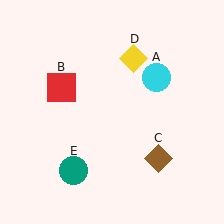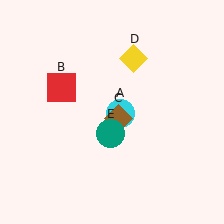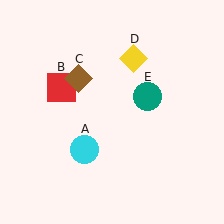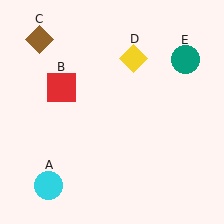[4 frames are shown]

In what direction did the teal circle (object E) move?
The teal circle (object E) moved up and to the right.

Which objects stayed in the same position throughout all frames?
Red square (object B) and yellow diamond (object D) remained stationary.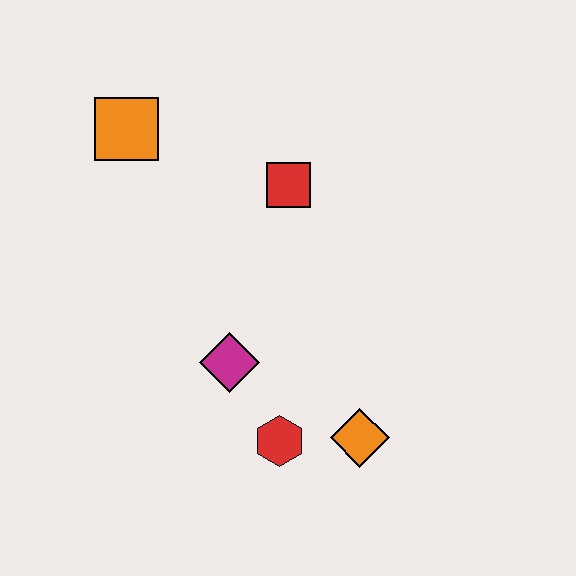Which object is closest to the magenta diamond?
The red hexagon is closest to the magenta diamond.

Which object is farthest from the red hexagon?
The orange square is farthest from the red hexagon.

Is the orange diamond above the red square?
No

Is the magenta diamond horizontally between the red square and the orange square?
Yes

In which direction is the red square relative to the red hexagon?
The red square is above the red hexagon.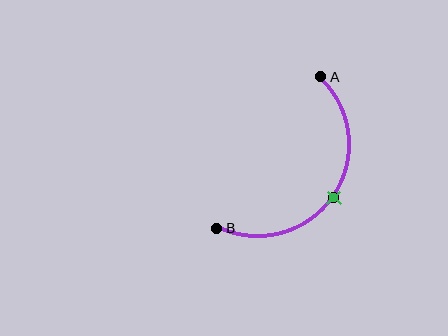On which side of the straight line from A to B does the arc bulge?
The arc bulges below and to the right of the straight line connecting A and B.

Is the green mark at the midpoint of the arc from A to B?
Yes. The green mark lies on the arc at equal arc-length from both A and B — it is the arc midpoint.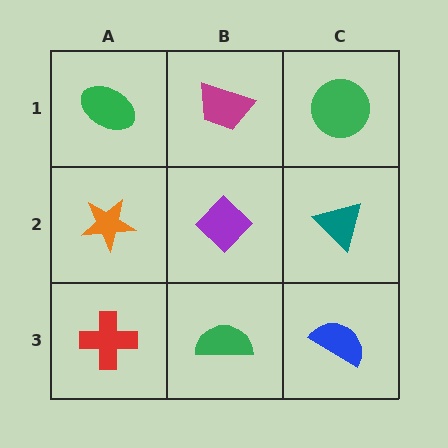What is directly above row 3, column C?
A teal triangle.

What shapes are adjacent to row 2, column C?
A green circle (row 1, column C), a blue semicircle (row 3, column C), a purple diamond (row 2, column B).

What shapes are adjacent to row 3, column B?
A purple diamond (row 2, column B), a red cross (row 3, column A), a blue semicircle (row 3, column C).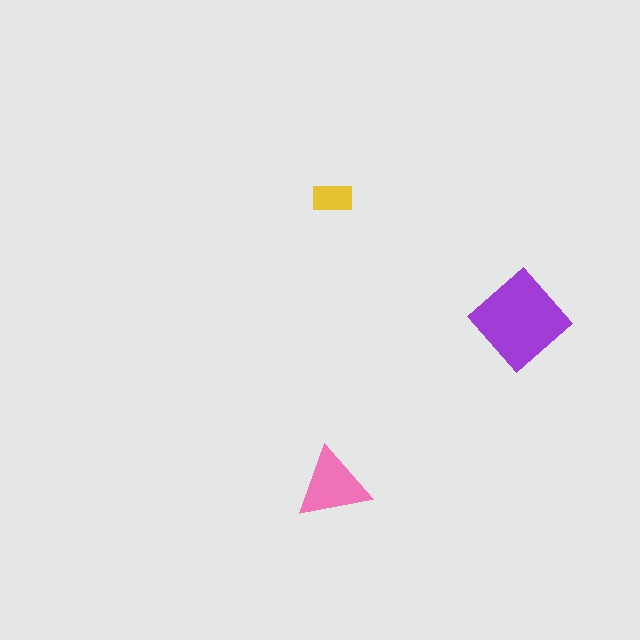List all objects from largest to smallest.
The purple diamond, the pink triangle, the yellow rectangle.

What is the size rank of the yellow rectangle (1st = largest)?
3rd.